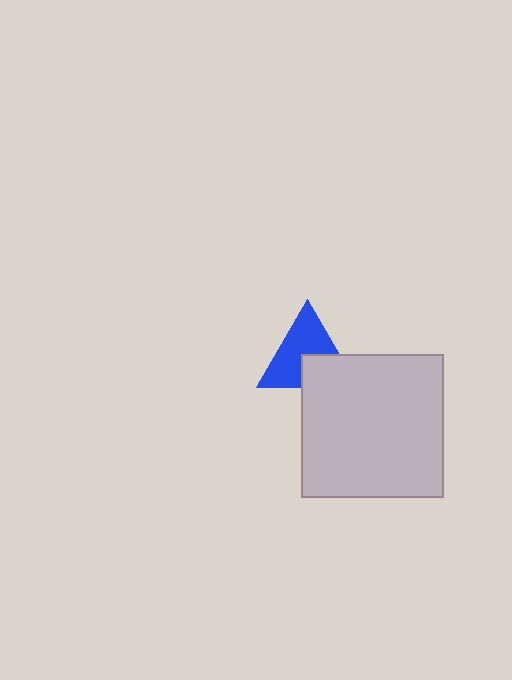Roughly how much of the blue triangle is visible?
About half of it is visible (roughly 65%).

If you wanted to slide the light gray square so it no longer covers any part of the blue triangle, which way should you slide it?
Slide it down — that is the most direct way to separate the two shapes.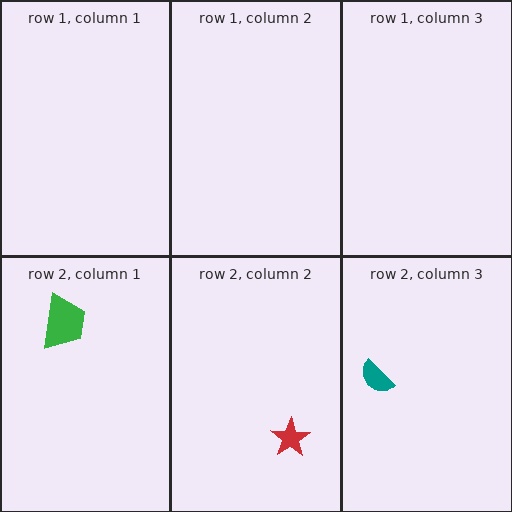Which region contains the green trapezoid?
The row 2, column 1 region.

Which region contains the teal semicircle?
The row 2, column 3 region.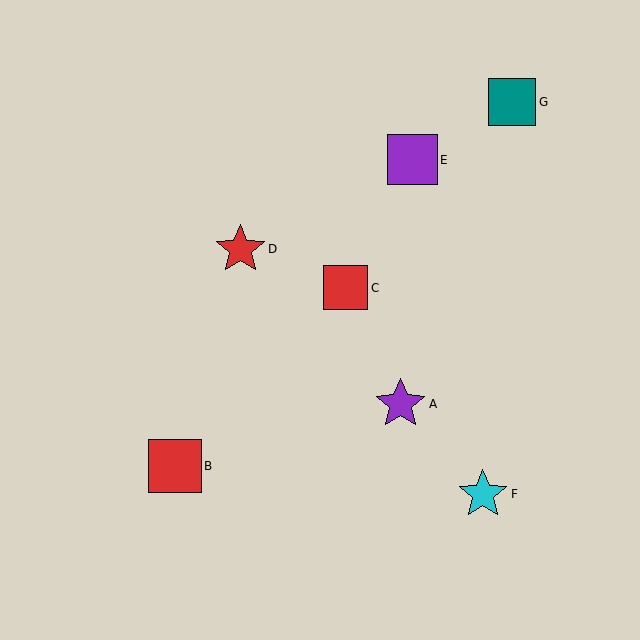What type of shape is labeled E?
Shape E is a purple square.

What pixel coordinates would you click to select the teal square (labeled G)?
Click at (512, 102) to select the teal square G.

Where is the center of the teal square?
The center of the teal square is at (512, 102).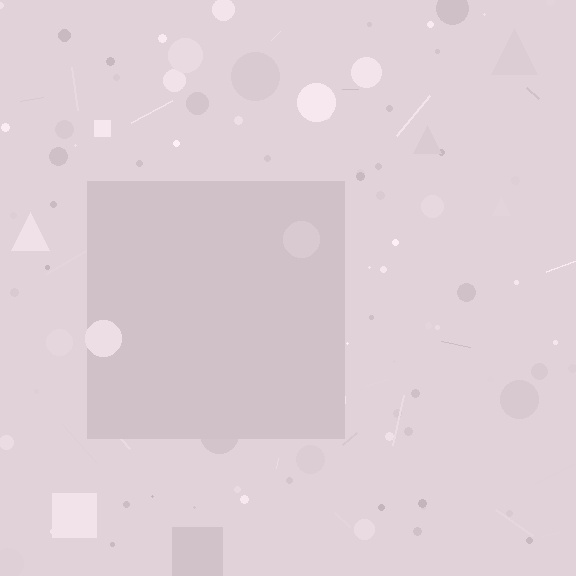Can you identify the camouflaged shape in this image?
The camouflaged shape is a square.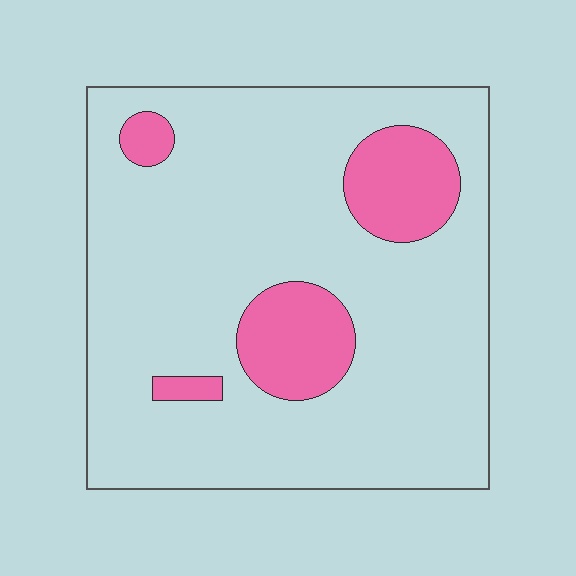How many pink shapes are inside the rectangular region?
4.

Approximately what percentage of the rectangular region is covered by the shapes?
Approximately 15%.